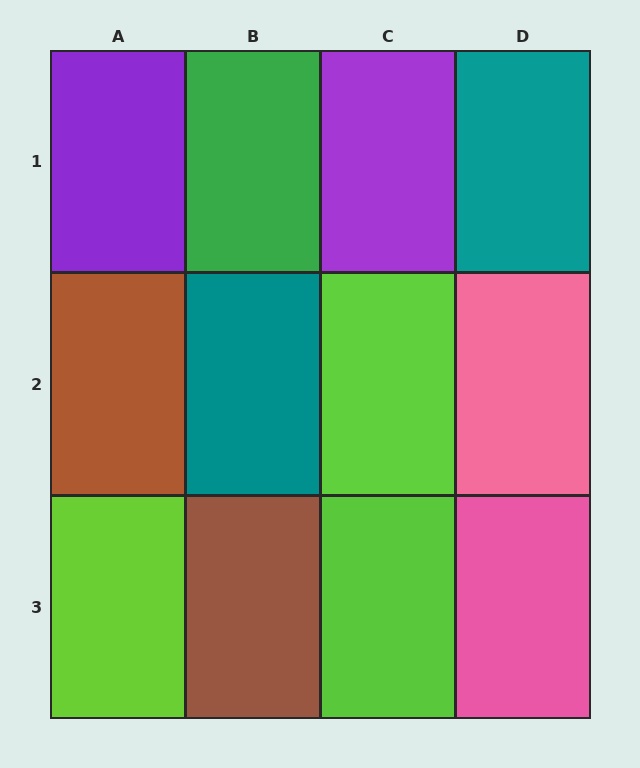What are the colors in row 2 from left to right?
Brown, teal, lime, pink.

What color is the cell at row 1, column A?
Purple.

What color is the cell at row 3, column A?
Lime.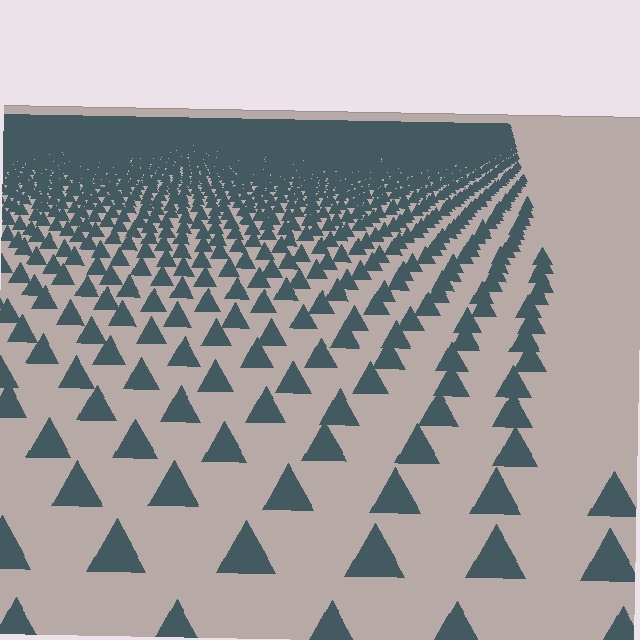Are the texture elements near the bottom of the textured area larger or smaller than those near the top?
Larger. Near the bottom, elements are closer to the viewer and appear at a bigger on-screen size.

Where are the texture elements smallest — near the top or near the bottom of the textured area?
Near the top.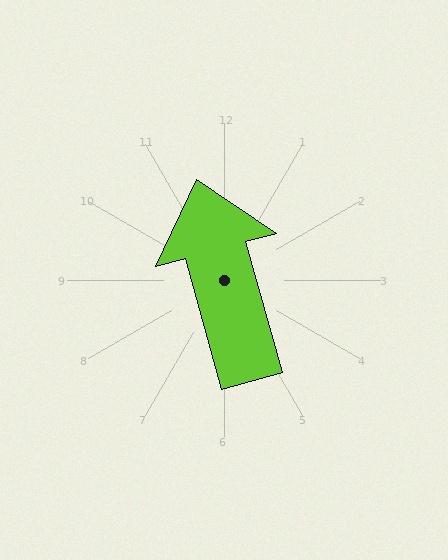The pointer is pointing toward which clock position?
Roughly 11 o'clock.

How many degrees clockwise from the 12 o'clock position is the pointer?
Approximately 344 degrees.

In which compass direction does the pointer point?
North.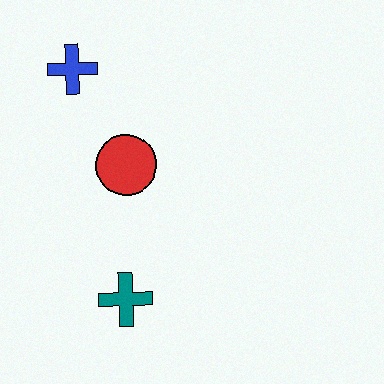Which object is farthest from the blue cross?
The teal cross is farthest from the blue cross.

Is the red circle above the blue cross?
No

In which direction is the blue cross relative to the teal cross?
The blue cross is above the teal cross.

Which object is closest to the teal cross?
The red circle is closest to the teal cross.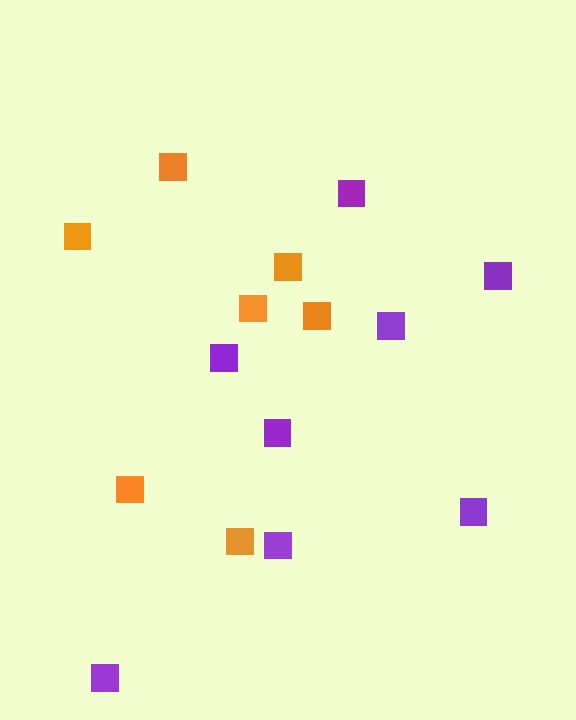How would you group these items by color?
There are 2 groups: one group of purple squares (8) and one group of orange squares (7).